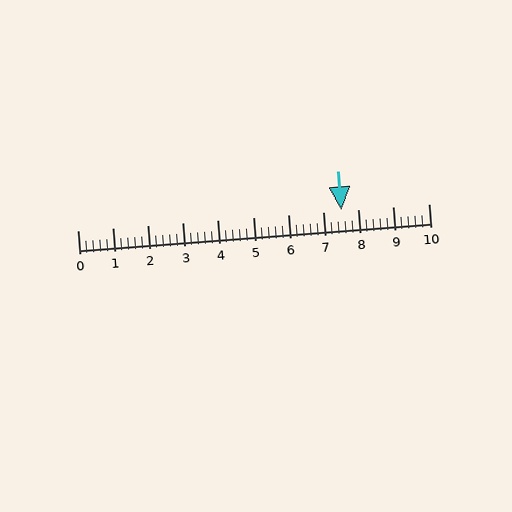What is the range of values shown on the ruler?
The ruler shows values from 0 to 10.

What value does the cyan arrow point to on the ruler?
The cyan arrow points to approximately 7.5.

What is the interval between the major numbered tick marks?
The major tick marks are spaced 1 units apart.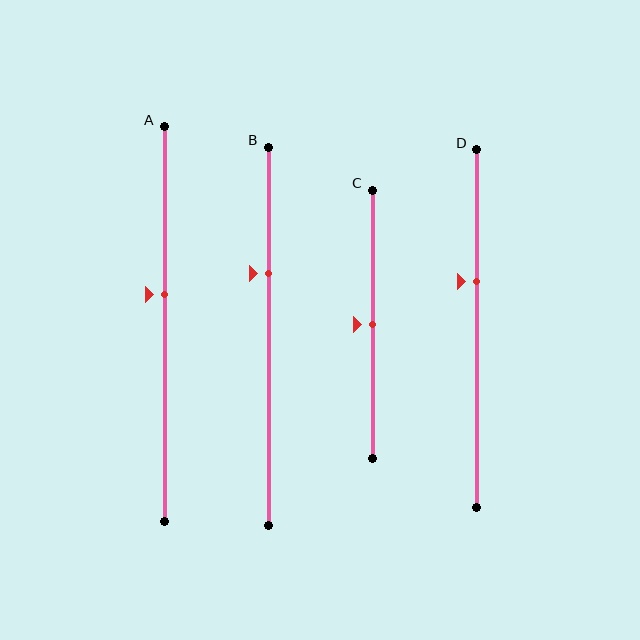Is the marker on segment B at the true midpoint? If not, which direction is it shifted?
No, the marker on segment B is shifted upward by about 17% of the segment length.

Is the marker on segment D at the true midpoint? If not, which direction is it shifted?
No, the marker on segment D is shifted upward by about 13% of the segment length.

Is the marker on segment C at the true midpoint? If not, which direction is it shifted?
Yes, the marker on segment C is at the true midpoint.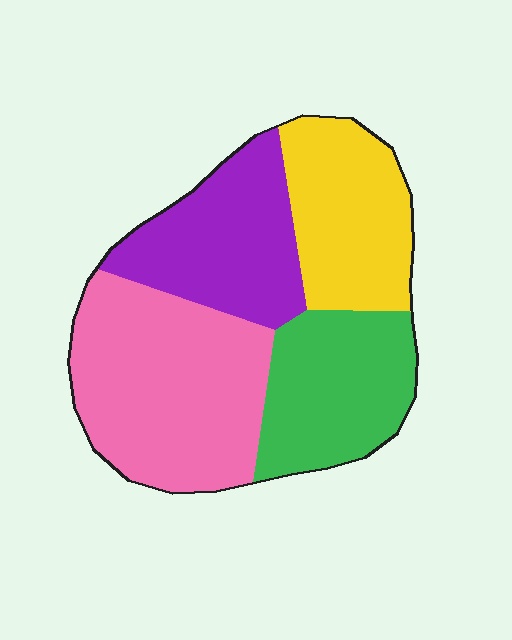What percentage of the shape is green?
Green covers 22% of the shape.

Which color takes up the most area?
Pink, at roughly 35%.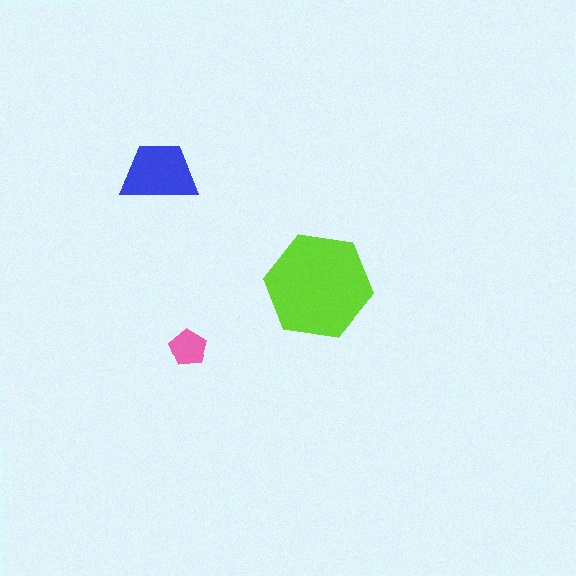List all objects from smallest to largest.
The pink pentagon, the blue trapezoid, the lime hexagon.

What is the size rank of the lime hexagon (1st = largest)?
1st.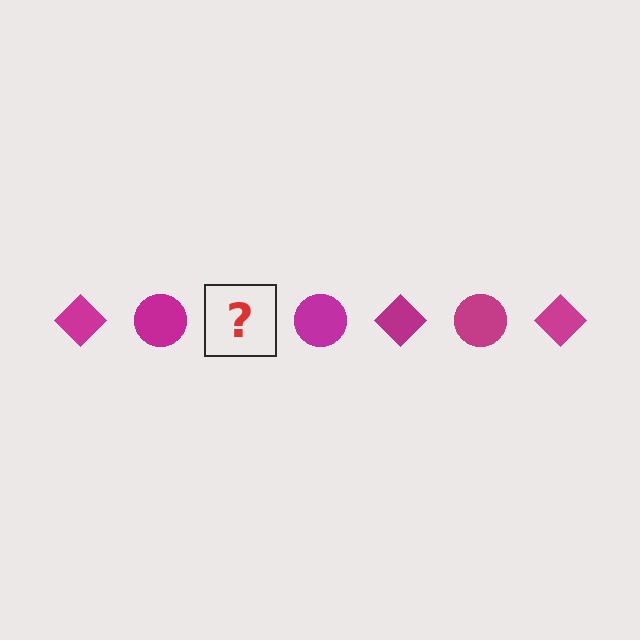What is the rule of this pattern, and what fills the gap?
The rule is that the pattern cycles through diamond, circle shapes in magenta. The gap should be filled with a magenta diamond.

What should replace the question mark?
The question mark should be replaced with a magenta diamond.